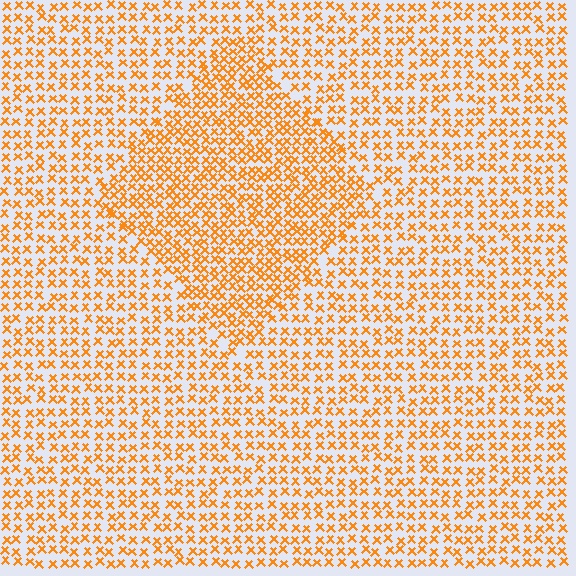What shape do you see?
I see a diamond.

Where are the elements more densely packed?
The elements are more densely packed inside the diamond boundary.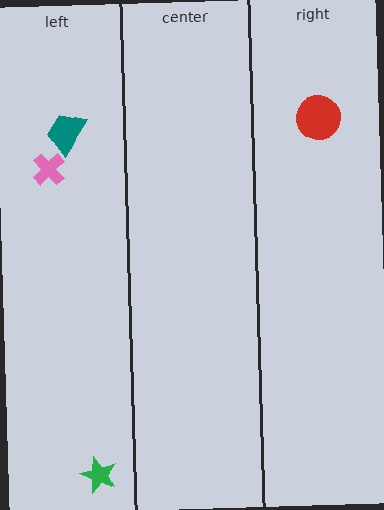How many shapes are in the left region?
3.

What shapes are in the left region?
The pink cross, the green star, the teal trapezoid.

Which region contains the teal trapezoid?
The left region.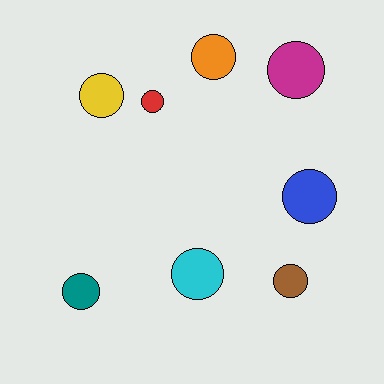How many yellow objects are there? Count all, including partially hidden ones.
There is 1 yellow object.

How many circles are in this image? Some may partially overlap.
There are 8 circles.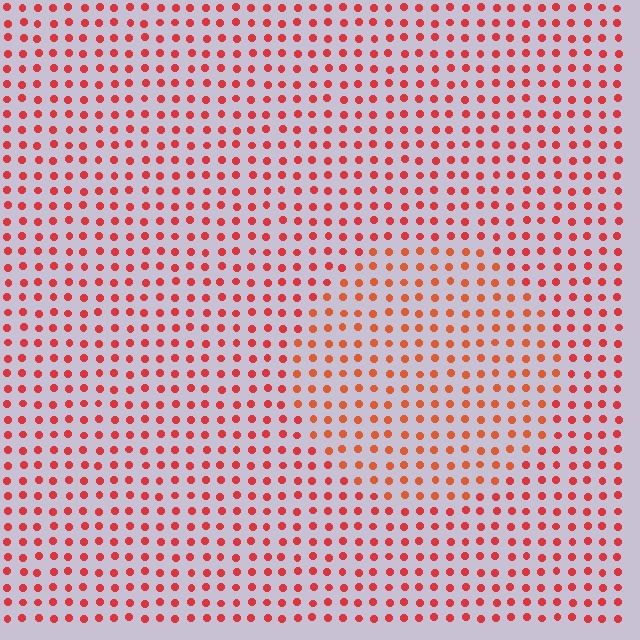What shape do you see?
I see a circle.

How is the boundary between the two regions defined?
The boundary is defined purely by a slight shift in hue (about 18 degrees). Spacing, size, and orientation are identical on both sides.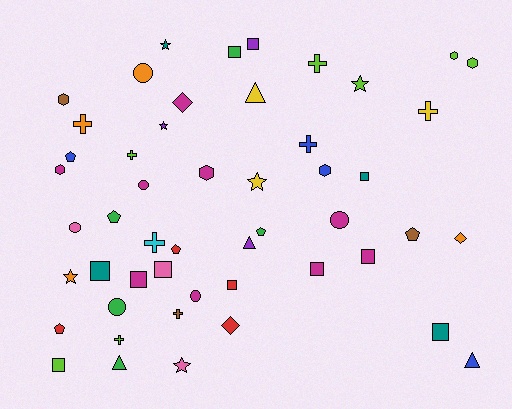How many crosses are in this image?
There are 8 crosses.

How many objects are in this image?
There are 50 objects.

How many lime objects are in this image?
There are 7 lime objects.